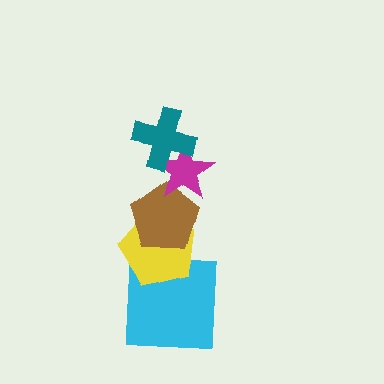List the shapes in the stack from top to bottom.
From top to bottom: the teal cross, the magenta star, the brown pentagon, the yellow pentagon, the cyan square.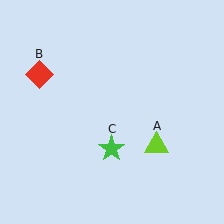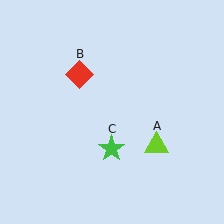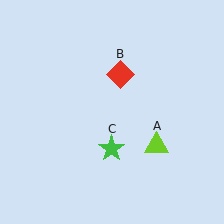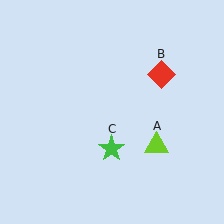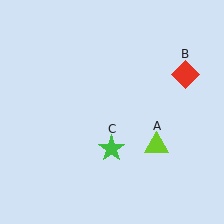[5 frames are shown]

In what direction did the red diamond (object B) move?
The red diamond (object B) moved right.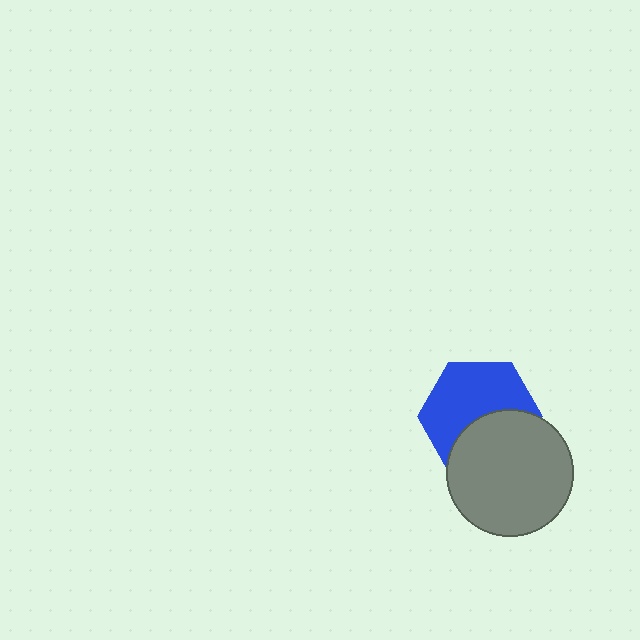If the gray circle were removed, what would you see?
You would see the complete blue hexagon.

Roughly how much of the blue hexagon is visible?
About half of it is visible (roughly 59%).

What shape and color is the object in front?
The object in front is a gray circle.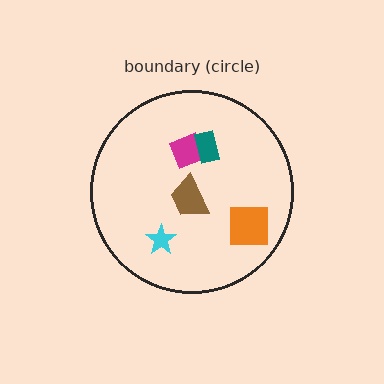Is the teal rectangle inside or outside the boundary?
Inside.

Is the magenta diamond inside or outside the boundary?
Inside.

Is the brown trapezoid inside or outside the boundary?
Inside.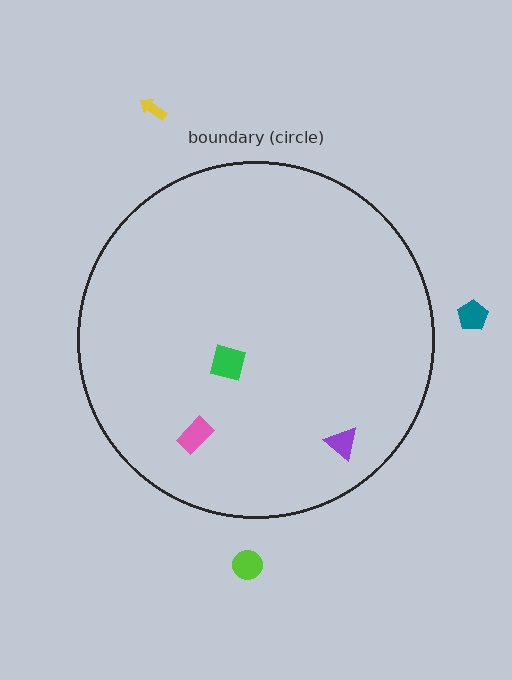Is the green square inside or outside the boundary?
Inside.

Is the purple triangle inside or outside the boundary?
Inside.